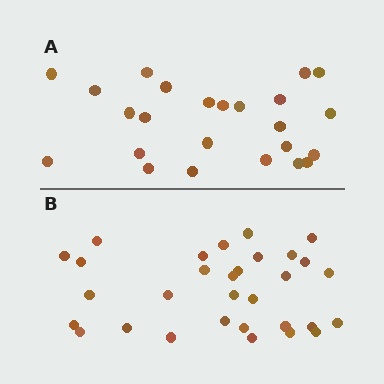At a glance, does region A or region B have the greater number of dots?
Region B (the bottom region) has more dots.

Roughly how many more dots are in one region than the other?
Region B has roughly 8 or so more dots than region A.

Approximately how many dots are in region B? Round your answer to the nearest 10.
About 30 dots. (The exact count is 31, which rounds to 30.)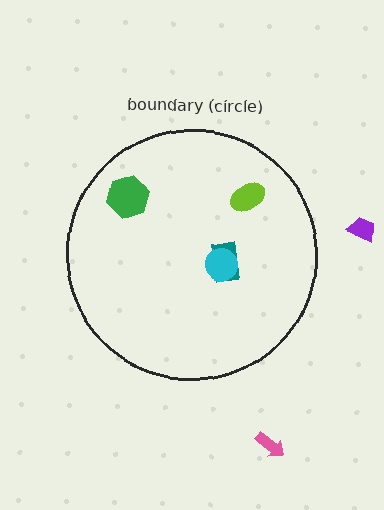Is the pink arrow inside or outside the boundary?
Outside.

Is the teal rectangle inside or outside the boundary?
Inside.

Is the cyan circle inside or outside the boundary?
Inside.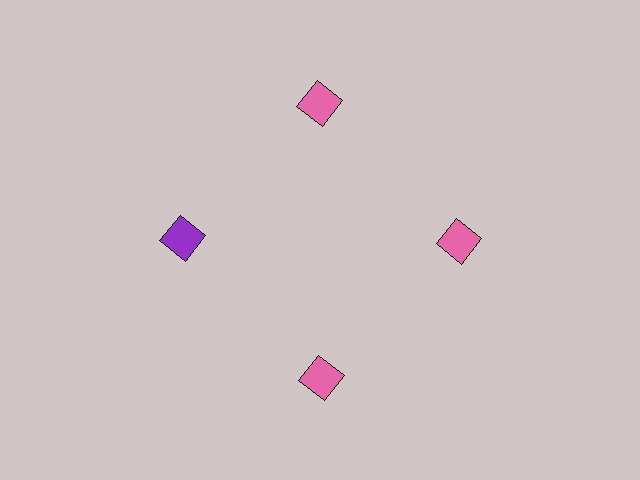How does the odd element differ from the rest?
It has a different color: purple instead of pink.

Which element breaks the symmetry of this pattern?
The purple diamond at roughly the 9 o'clock position breaks the symmetry. All other shapes are pink diamonds.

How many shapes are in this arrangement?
There are 4 shapes arranged in a ring pattern.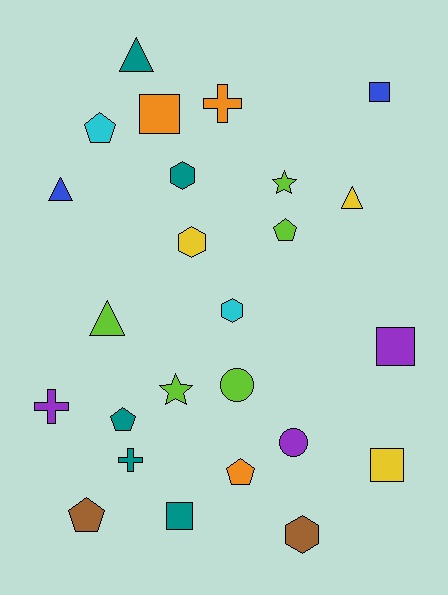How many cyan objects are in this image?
There are 2 cyan objects.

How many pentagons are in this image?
There are 5 pentagons.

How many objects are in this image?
There are 25 objects.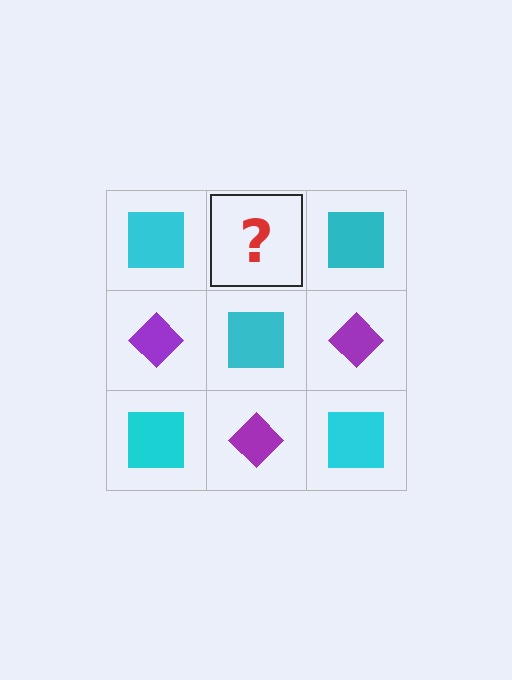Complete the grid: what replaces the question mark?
The question mark should be replaced with a purple diamond.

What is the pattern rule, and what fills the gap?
The rule is that it alternates cyan square and purple diamond in a checkerboard pattern. The gap should be filled with a purple diamond.